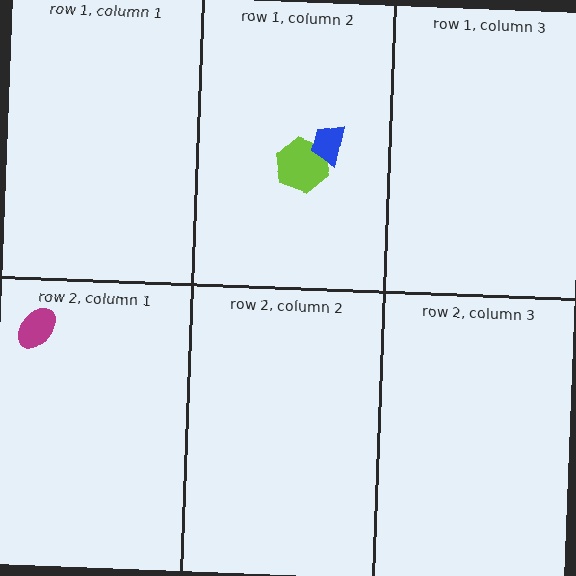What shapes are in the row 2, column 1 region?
The magenta ellipse.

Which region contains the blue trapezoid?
The row 1, column 2 region.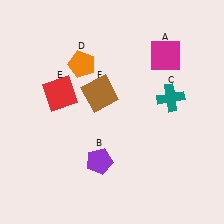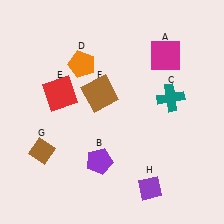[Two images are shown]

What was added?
A brown diamond (G), a purple diamond (H) were added in Image 2.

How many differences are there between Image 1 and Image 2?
There are 2 differences between the two images.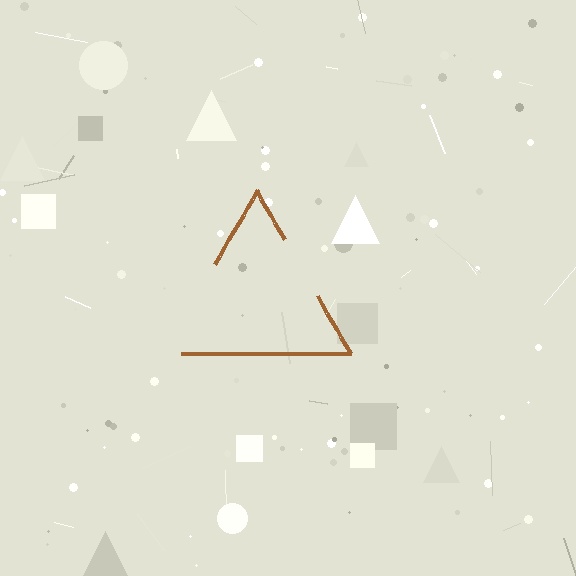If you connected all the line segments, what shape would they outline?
They would outline a triangle.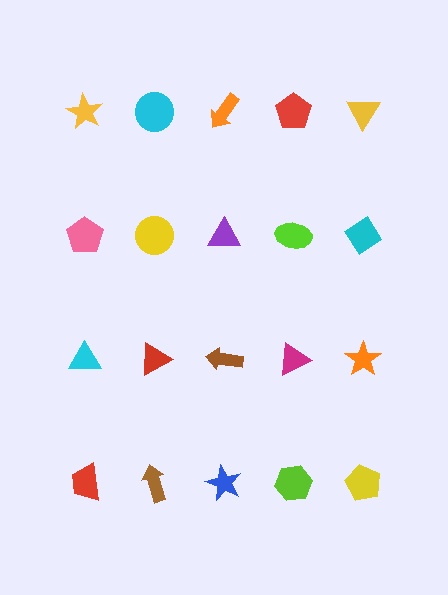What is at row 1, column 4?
A red pentagon.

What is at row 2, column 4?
A lime ellipse.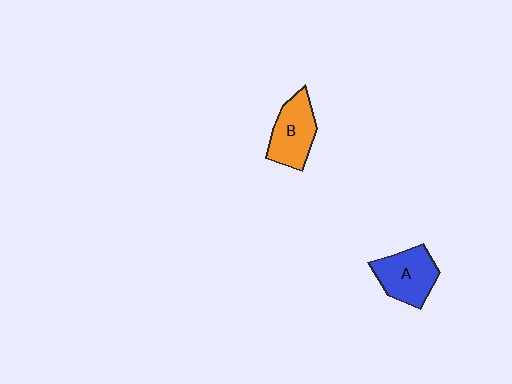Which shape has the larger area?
Shape A (blue).